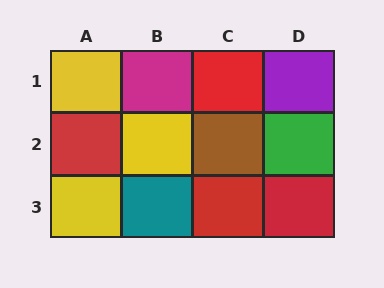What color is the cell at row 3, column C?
Red.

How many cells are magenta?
1 cell is magenta.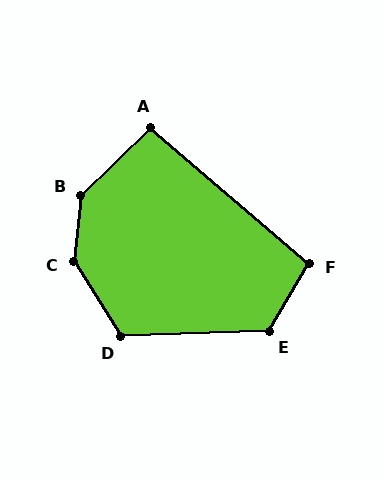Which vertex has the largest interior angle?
C, at approximately 143 degrees.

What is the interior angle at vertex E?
Approximately 122 degrees (obtuse).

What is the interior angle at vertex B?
Approximately 140 degrees (obtuse).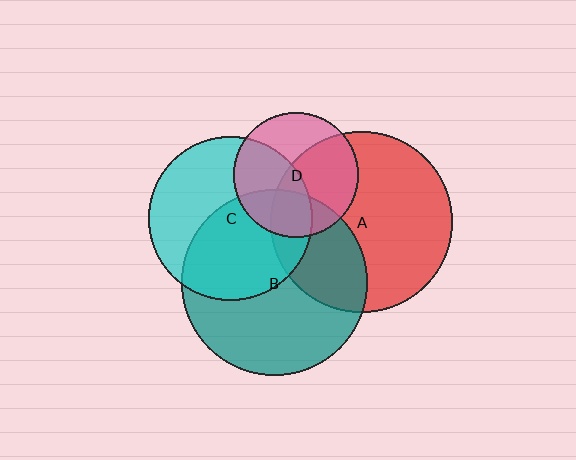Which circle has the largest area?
Circle B (teal).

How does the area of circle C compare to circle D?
Approximately 1.7 times.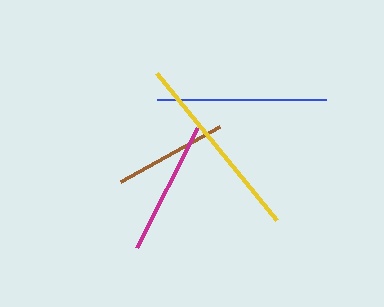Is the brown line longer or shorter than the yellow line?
The yellow line is longer than the brown line.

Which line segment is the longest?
The yellow line is the longest at approximately 190 pixels.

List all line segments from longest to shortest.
From longest to shortest: yellow, blue, magenta, brown.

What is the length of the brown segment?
The brown segment is approximately 113 pixels long.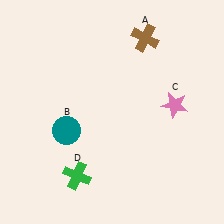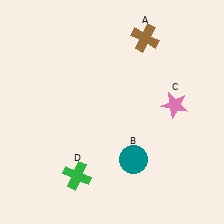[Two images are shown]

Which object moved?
The teal circle (B) moved right.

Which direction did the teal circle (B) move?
The teal circle (B) moved right.